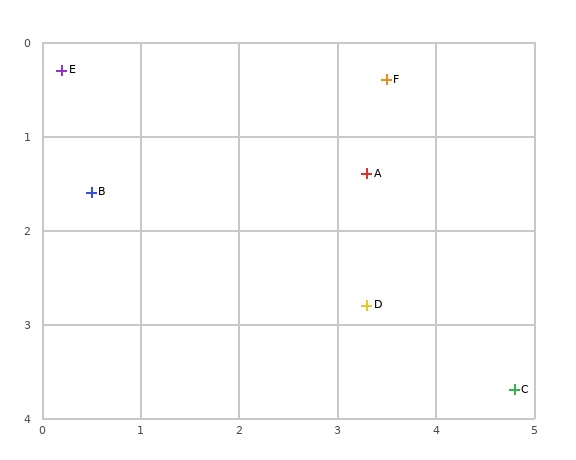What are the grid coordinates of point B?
Point B is at approximately (0.5, 1.6).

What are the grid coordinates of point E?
Point E is at approximately (0.2, 0.3).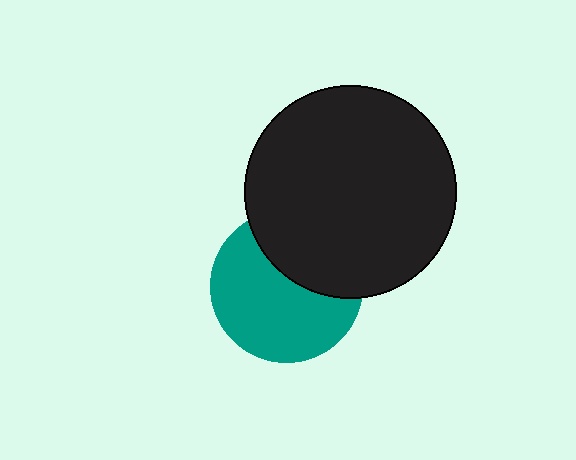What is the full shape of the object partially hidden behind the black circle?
The partially hidden object is a teal circle.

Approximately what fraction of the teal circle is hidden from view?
Roughly 37% of the teal circle is hidden behind the black circle.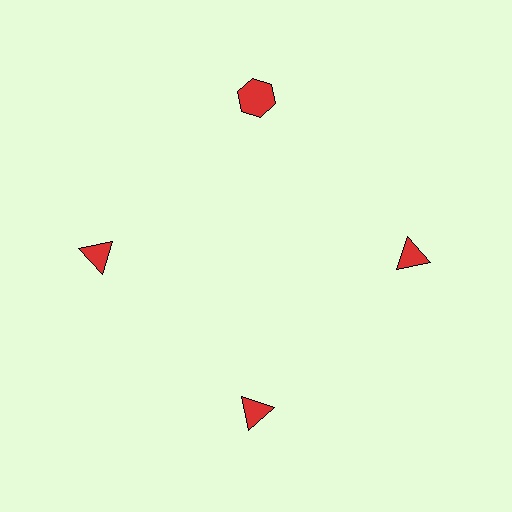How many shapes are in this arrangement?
There are 4 shapes arranged in a ring pattern.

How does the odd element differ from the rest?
It has a different shape: hexagon instead of triangle.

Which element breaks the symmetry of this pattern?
The red hexagon at roughly the 12 o'clock position breaks the symmetry. All other shapes are red triangles.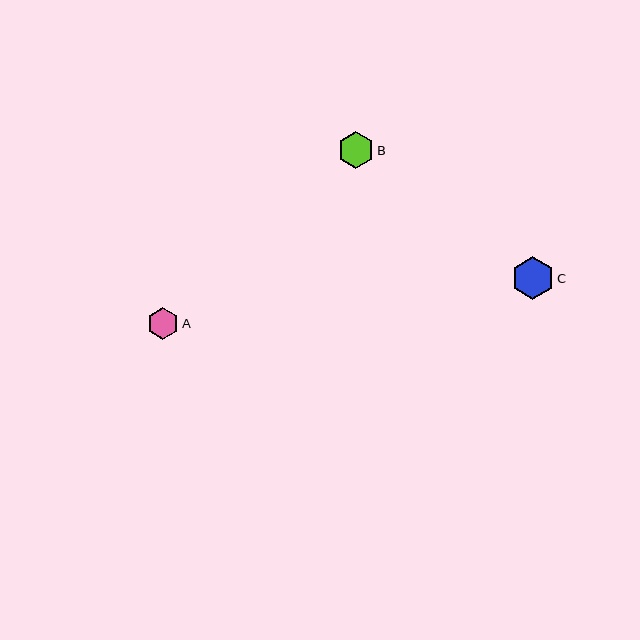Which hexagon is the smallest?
Hexagon A is the smallest with a size of approximately 31 pixels.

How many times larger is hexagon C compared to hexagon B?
Hexagon C is approximately 1.2 times the size of hexagon B.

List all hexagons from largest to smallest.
From largest to smallest: C, B, A.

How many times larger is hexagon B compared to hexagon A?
Hexagon B is approximately 1.2 times the size of hexagon A.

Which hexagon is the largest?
Hexagon C is the largest with a size of approximately 43 pixels.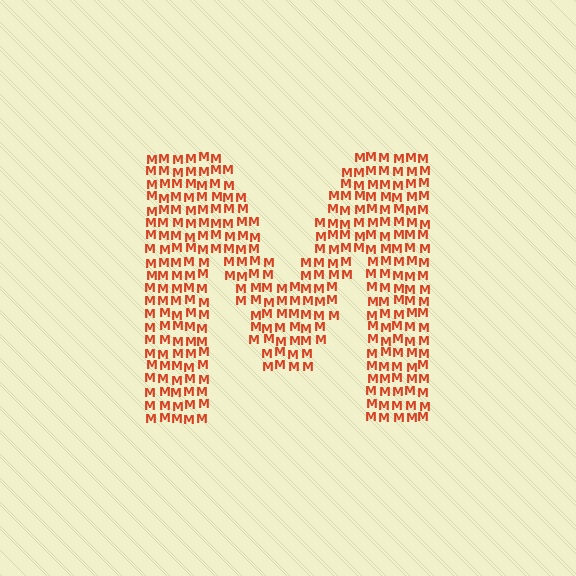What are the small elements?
The small elements are letter M's.